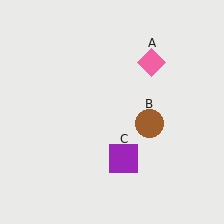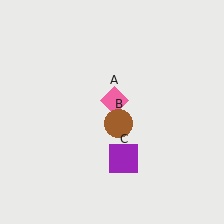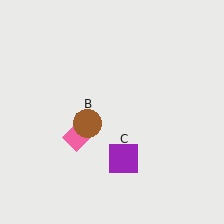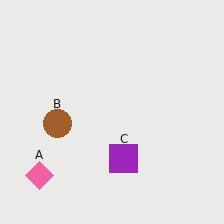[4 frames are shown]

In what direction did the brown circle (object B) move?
The brown circle (object B) moved left.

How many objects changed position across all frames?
2 objects changed position: pink diamond (object A), brown circle (object B).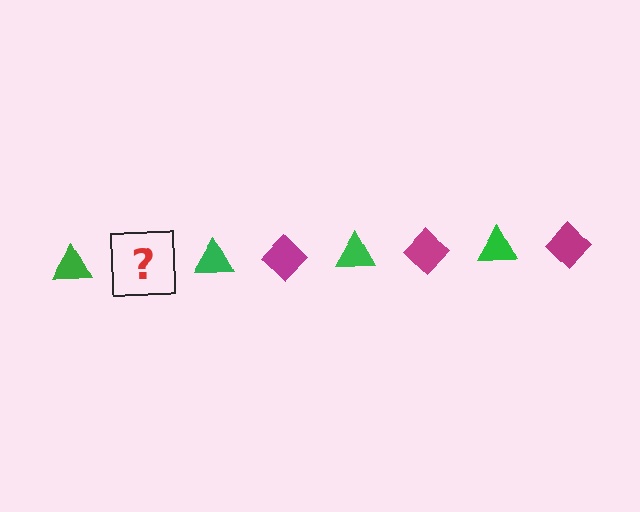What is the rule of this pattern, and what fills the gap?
The rule is that the pattern alternates between green triangle and magenta diamond. The gap should be filled with a magenta diamond.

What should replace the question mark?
The question mark should be replaced with a magenta diamond.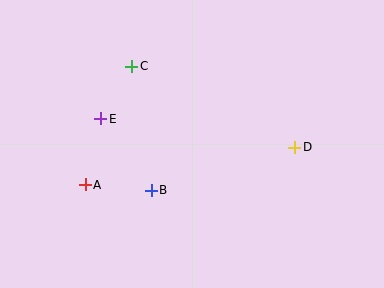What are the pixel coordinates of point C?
Point C is at (132, 66).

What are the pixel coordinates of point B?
Point B is at (151, 190).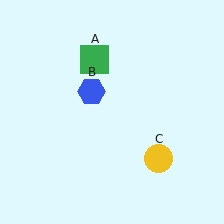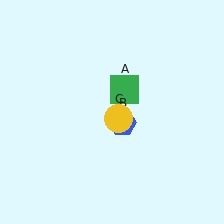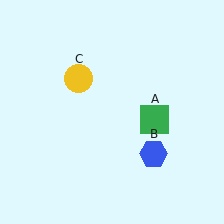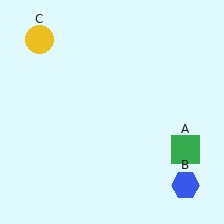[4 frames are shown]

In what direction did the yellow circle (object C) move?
The yellow circle (object C) moved up and to the left.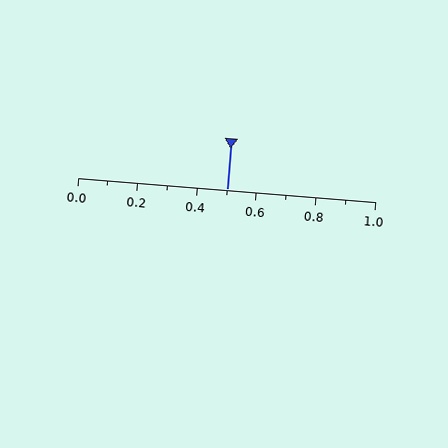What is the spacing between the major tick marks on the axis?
The major ticks are spaced 0.2 apart.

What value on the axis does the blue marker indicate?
The marker indicates approximately 0.5.